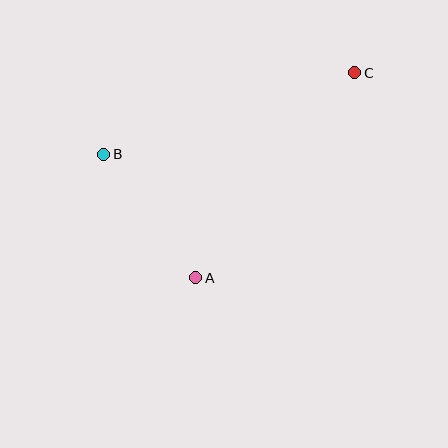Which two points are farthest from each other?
Points B and C are farthest from each other.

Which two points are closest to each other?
Points A and B are closest to each other.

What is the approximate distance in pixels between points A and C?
The distance between A and C is approximately 259 pixels.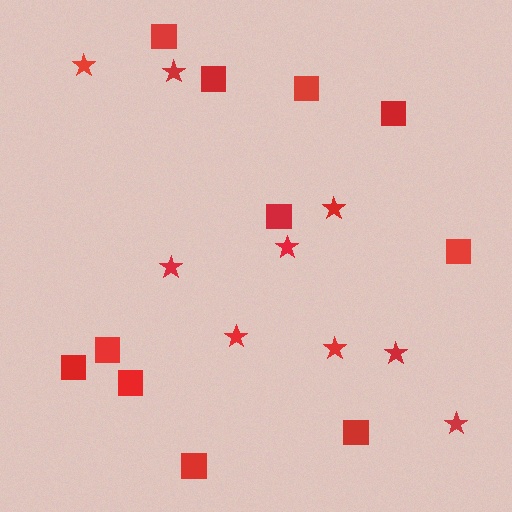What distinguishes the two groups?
There are 2 groups: one group of stars (9) and one group of squares (11).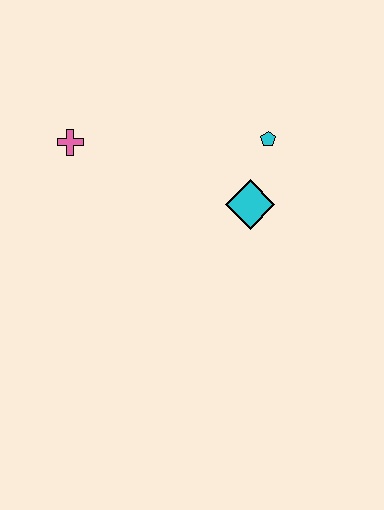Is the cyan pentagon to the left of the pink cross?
No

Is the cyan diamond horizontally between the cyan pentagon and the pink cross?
Yes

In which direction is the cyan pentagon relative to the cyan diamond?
The cyan pentagon is above the cyan diamond.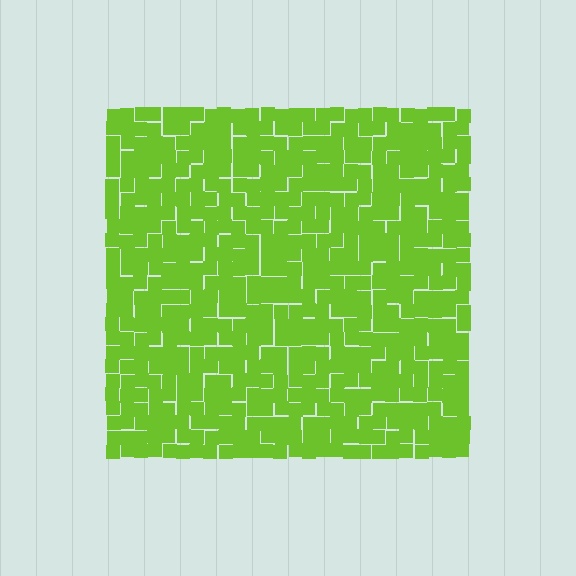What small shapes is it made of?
It is made of small squares.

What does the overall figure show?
The overall figure shows a square.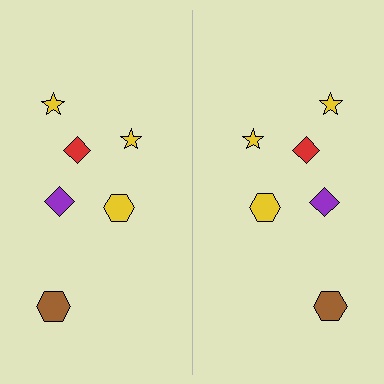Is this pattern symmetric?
Yes, this pattern has bilateral (reflection) symmetry.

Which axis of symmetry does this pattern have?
The pattern has a vertical axis of symmetry running through the center of the image.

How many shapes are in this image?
There are 12 shapes in this image.